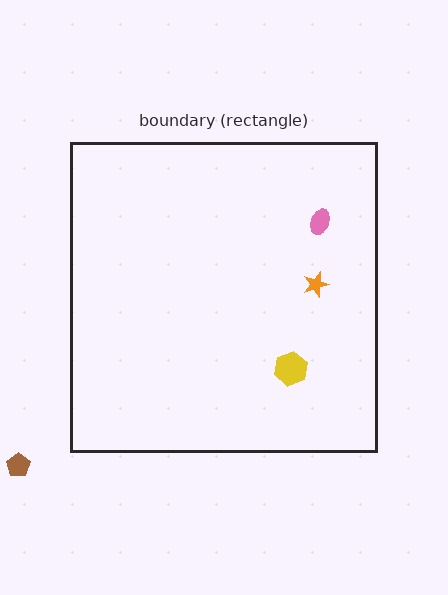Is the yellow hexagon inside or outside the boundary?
Inside.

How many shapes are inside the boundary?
3 inside, 1 outside.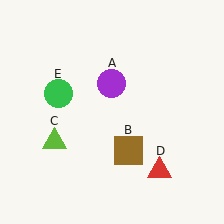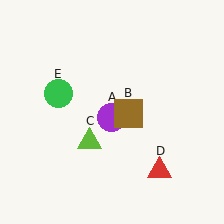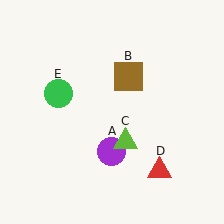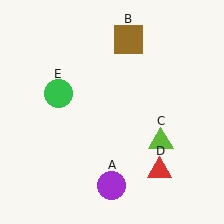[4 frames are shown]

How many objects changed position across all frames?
3 objects changed position: purple circle (object A), brown square (object B), lime triangle (object C).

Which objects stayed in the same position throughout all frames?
Red triangle (object D) and green circle (object E) remained stationary.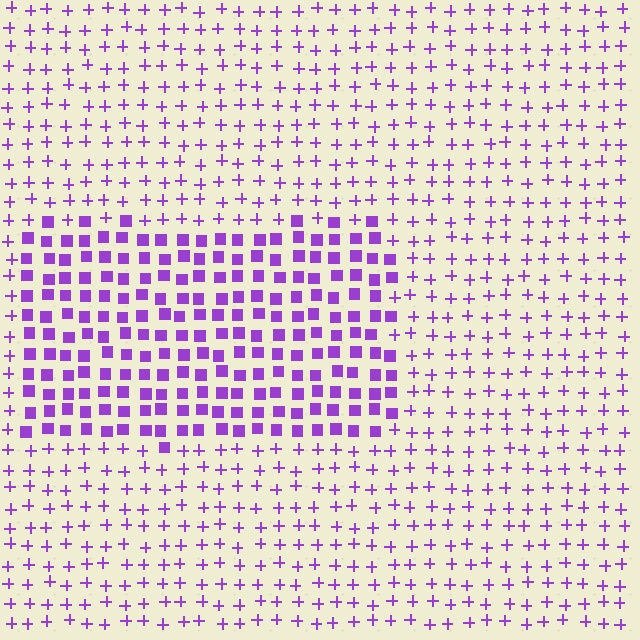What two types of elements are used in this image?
The image uses squares inside the rectangle region and plus signs outside it.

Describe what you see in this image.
The image is filled with small purple elements arranged in a uniform grid. A rectangle-shaped region contains squares, while the surrounding area contains plus signs. The boundary is defined purely by the change in element shape.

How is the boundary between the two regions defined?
The boundary is defined by a change in element shape: squares inside vs. plus signs outside. All elements share the same color and spacing.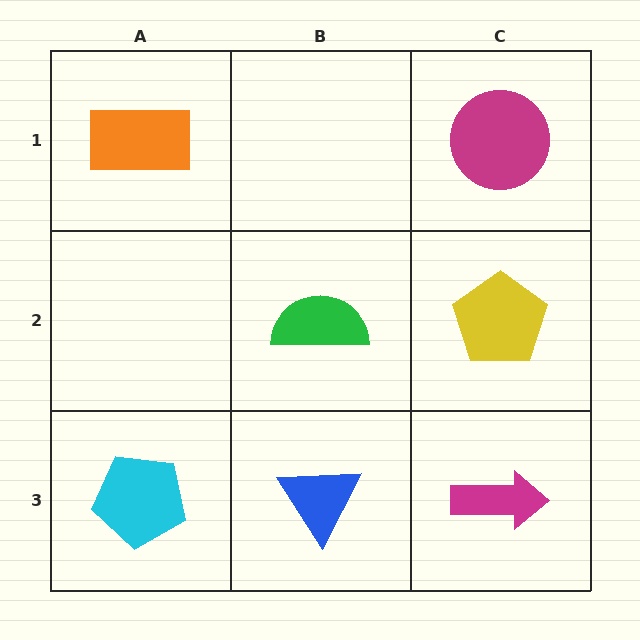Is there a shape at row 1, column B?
No, that cell is empty.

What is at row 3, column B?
A blue triangle.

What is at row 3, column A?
A cyan pentagon.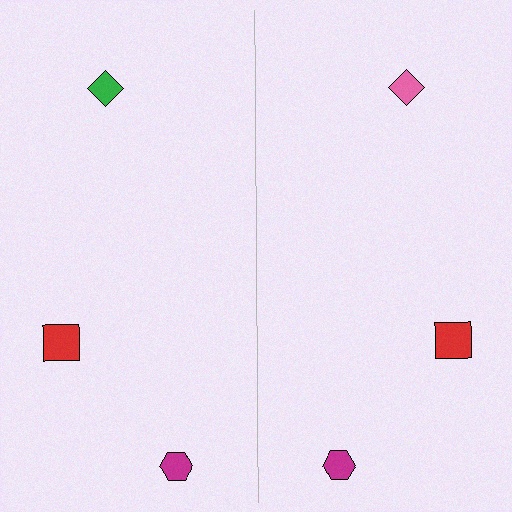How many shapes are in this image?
There are 6 shapes in this image.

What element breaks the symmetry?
The pink diamond on the right side breaks the symmetry — its mirror counterpart is green.